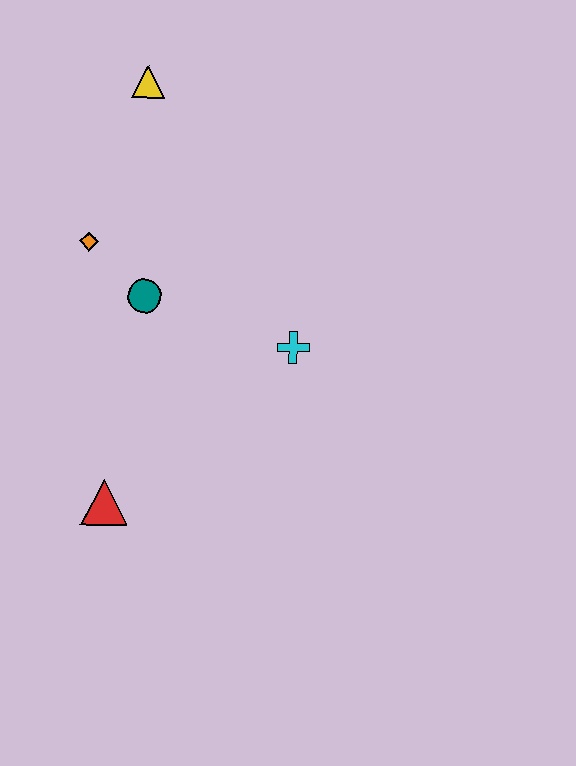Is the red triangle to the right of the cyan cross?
No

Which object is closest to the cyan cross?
The teal circle is closest to the cyan cross.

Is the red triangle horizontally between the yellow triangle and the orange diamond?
Yes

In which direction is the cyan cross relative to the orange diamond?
The cyan cross is to the right of the orange diamond.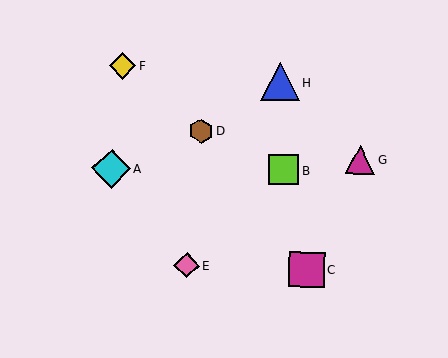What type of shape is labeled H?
Shape H is a blue triangle.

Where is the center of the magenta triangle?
The center of the magenta triangle is at (360, 160).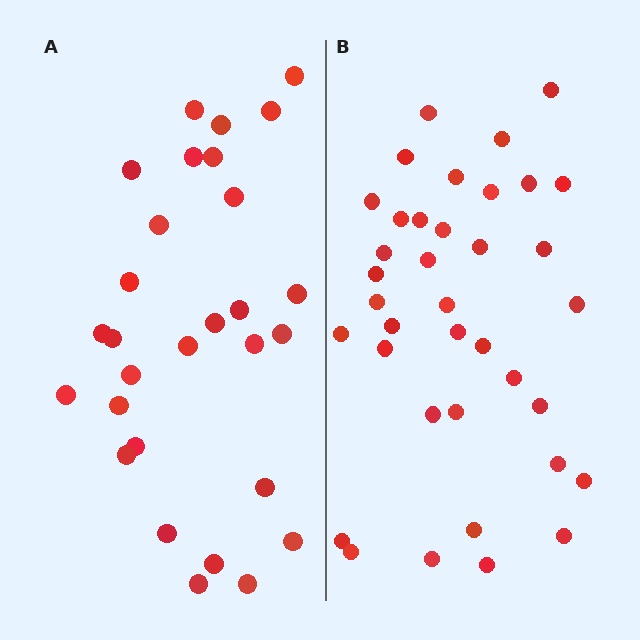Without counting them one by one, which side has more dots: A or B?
Region B (the right region) has more dots.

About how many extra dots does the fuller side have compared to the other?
Region B has roughly 8 or so more dots than region A.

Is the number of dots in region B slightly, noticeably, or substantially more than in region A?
Region B has noticeably more, but not dramatically so. The ratio is roughly 1.3 to 1.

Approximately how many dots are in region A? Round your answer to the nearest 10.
About 30 dots. (The exact count is 29, which rounds to 30.)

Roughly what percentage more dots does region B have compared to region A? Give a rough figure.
About 30% more.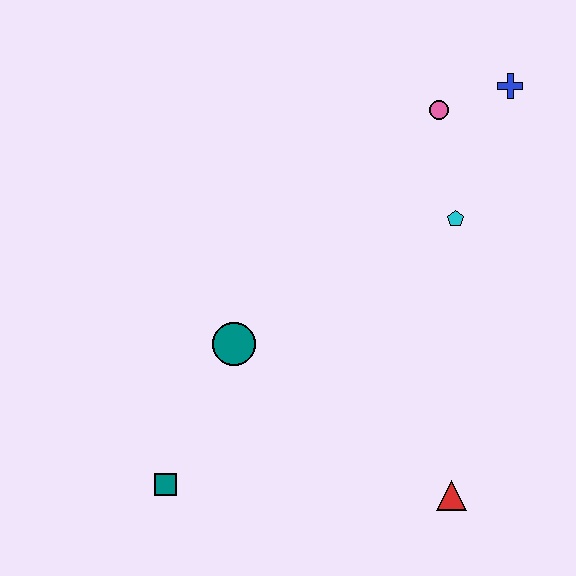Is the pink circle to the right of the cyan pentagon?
No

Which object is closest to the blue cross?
The pink circle is closest to the blue cross.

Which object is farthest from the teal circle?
The blue cross is farthest from the teal circle.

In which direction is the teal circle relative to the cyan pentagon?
The teal circle is to the left of the cyan pentagon.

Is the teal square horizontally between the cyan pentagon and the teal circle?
No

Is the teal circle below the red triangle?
No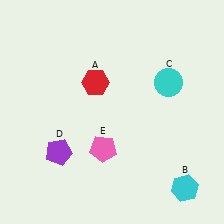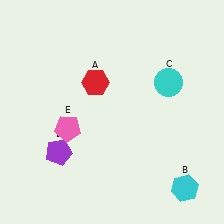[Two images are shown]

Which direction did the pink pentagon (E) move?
The pink pentagon (E) moved left.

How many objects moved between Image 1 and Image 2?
1 object moved between the two images.